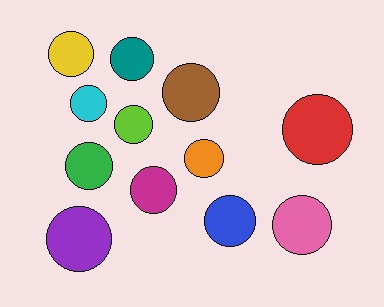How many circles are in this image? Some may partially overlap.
There are 12 circles.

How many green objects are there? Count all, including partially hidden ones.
There is 1 green object.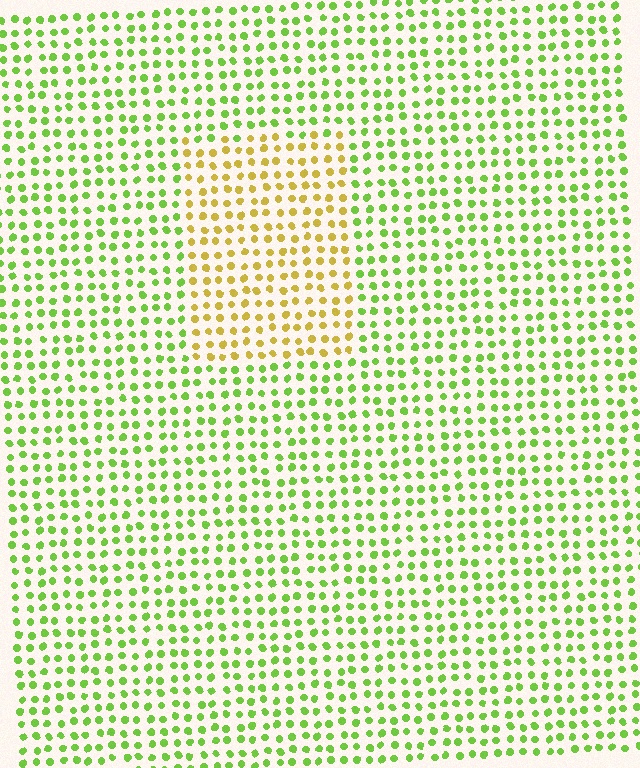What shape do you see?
I see a rectangle.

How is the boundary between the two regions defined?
The boundary is defined purely by a slight shift in hue (about 48 degrees). Spacing, size, and orientation are identical on both sides.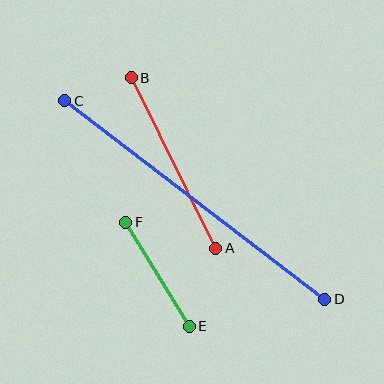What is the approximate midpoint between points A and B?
The midpoint is at approximately (173, 163) pixels.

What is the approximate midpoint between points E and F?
The midpoint is at approximately (157, 274) pixels.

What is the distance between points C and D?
The distance is approximately 327 pixels.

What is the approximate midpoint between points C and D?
The midpoint is at approximately (195, 200) pixels.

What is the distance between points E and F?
The distance is approximately 122 pixels.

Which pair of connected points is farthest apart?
Points C and D are farthest apart.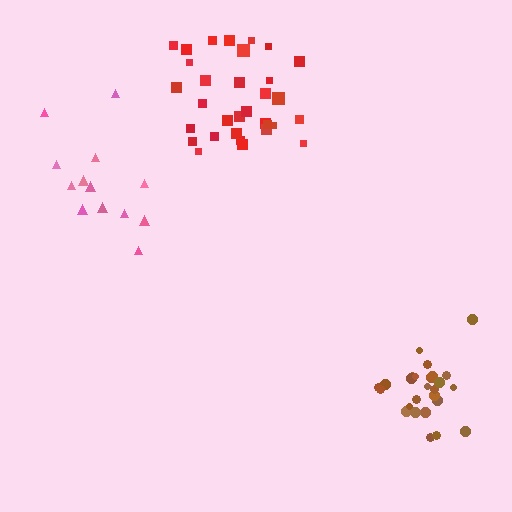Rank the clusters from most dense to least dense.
brown, red, pink.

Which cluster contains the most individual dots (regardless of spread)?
Red (33).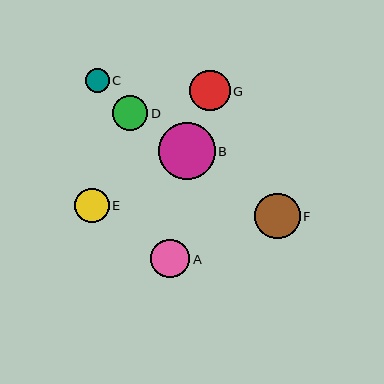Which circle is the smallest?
Circle C is the smallest with a size of approximately 24 pixels.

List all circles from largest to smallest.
From largest to smallest: B, F, G, A, D, E, C.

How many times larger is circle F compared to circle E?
Circle F is approximately 1.3 times the size of circle E.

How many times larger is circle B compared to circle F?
Circle B is approximately 1.2 times the size of circle F.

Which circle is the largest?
Circle B is the largest with a size of approximately 57 pixels.